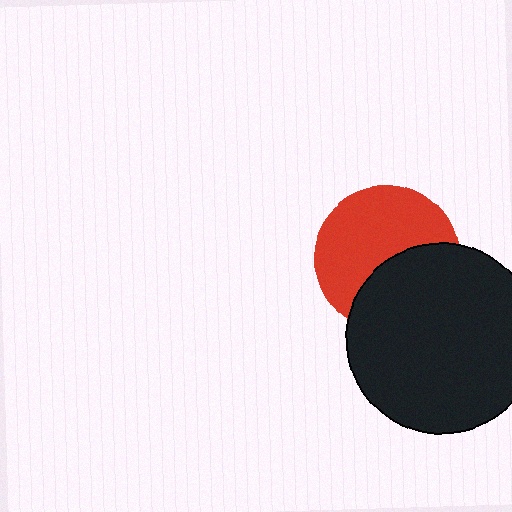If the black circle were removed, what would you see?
You would see the complete red circle.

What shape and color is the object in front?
The object in front is a black circle.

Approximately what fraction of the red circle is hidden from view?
Roughly 41% of the red circle is hidden behind the black circle.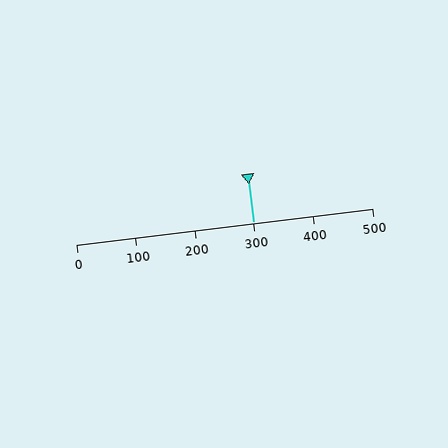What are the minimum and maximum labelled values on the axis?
The axis runs from 0 to 500.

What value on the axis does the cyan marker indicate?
The marker indicates approximately 300.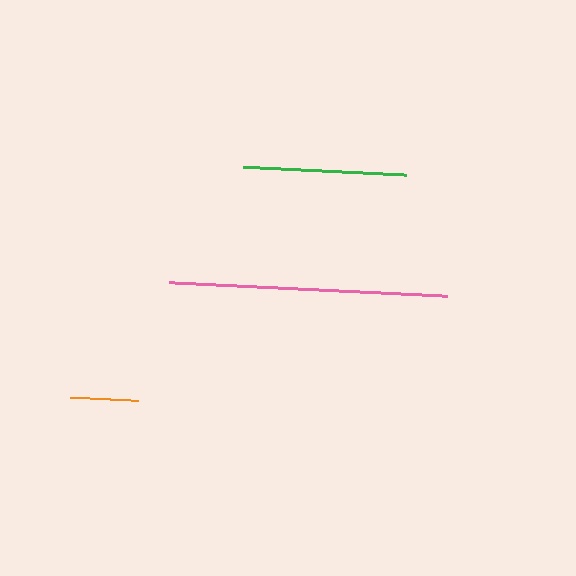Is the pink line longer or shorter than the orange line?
The pink line is longer than the orange line.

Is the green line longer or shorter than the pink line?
The pink line is longer than the green line.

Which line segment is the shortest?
The orange line is the shortest at approximately 68 pixels.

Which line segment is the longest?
The pink line is the longest at approximately 278 pixels.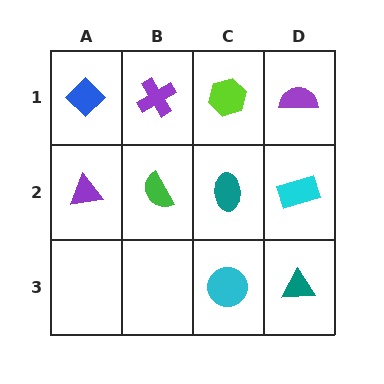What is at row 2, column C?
A teal ellipse.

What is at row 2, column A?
A purple triangle.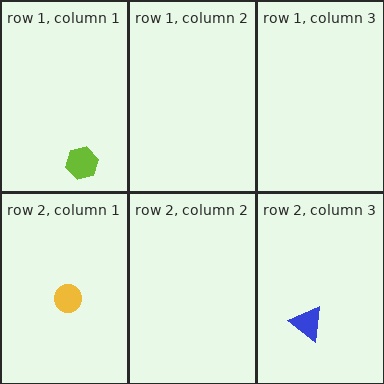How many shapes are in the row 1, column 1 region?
1.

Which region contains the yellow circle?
The row 2, column 1 region.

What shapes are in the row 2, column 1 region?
The yellow circle.